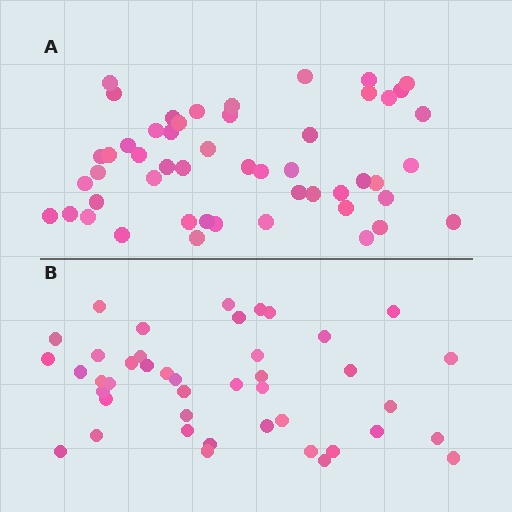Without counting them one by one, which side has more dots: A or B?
Region A (the top region) has more dots.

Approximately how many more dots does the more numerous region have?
Region A has roughly 8 or so more dots than region B.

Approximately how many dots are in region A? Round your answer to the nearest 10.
About 50 dots. (The exact count is 51, which rounds to 50.)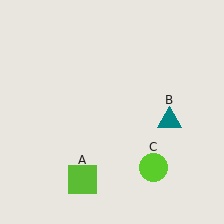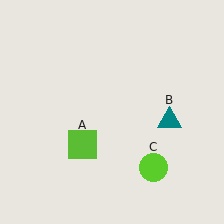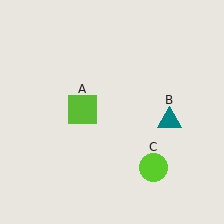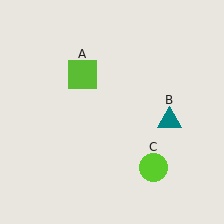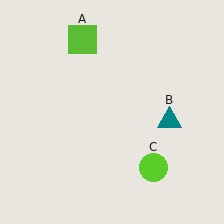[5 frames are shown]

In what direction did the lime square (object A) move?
The lime square (object A) moved up.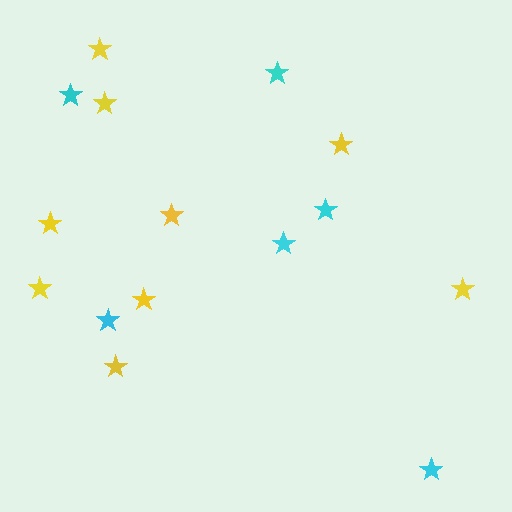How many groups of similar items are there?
There are 2 groups: one group of yellow stars (9) and one group of cyan stars (6).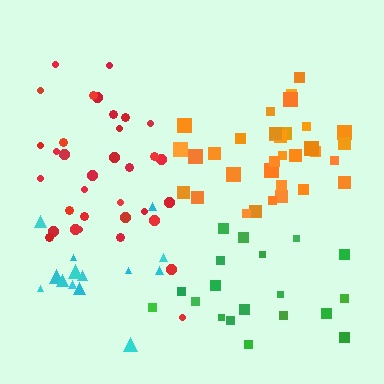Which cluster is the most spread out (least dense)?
Green.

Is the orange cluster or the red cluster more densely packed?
Orange.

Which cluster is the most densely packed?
Orange.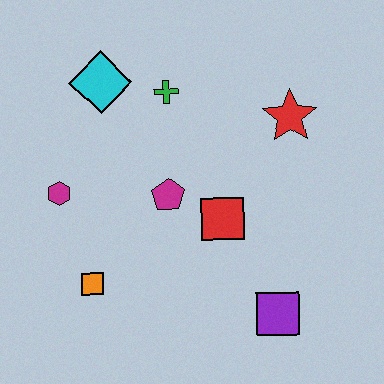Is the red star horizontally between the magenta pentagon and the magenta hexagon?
No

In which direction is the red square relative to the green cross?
The red square is below the green cross.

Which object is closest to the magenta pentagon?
The red square is closest to the magenta pentagon.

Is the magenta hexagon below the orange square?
No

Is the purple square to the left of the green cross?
No